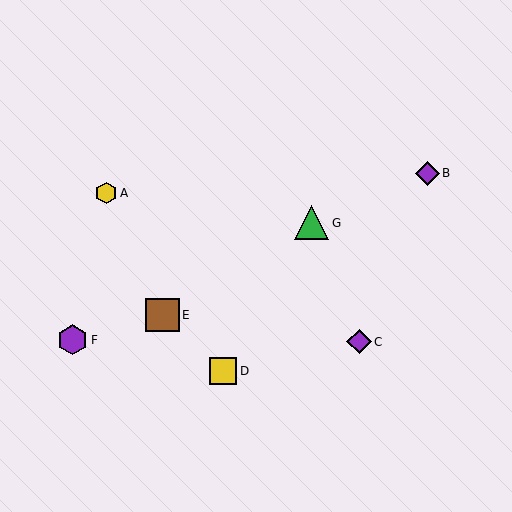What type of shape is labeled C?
Shape C is a purple diamond.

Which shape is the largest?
The green triangle (labeled G) is the largest.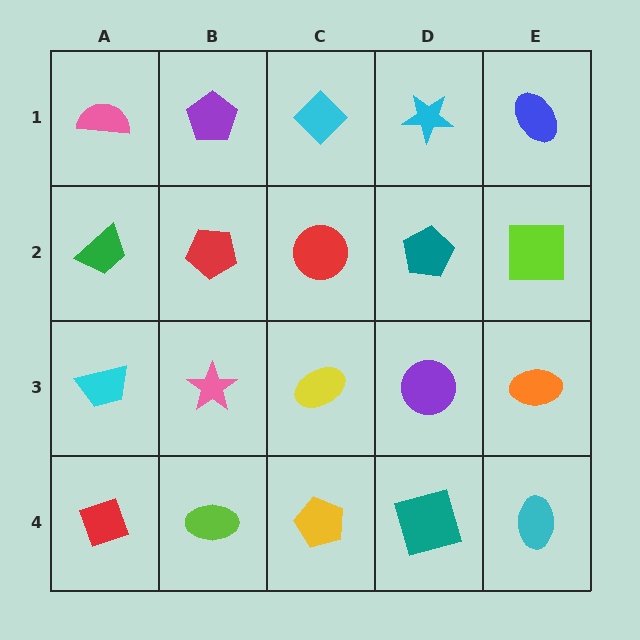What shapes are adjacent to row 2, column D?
A cyan star (row 1, column D), a purple circle (row 3, column D), a red circle (row 2, column C), a lime square (row 2, column E).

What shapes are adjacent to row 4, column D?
A purple circle (row 3, column D), a yellow pentagon (row 4, column C), a cyan ellipse (row 4, column E).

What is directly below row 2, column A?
A cyan trapezoid.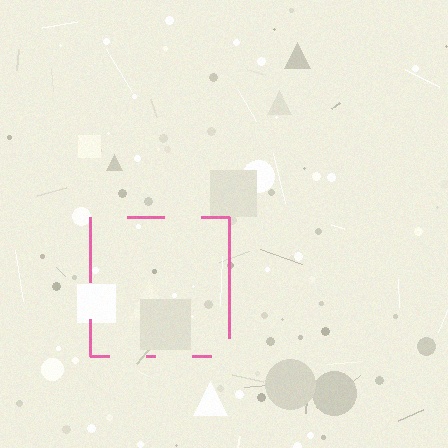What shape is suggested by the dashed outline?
The dashed outline suggests a square.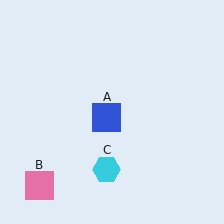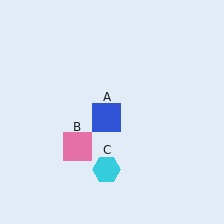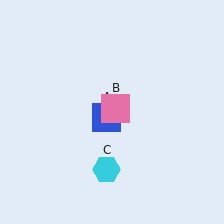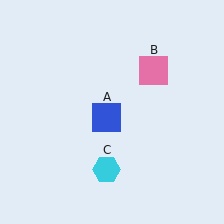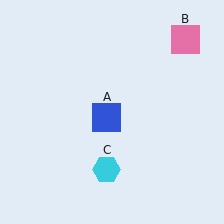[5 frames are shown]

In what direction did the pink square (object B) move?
The pink square (object B) moved up and to the right.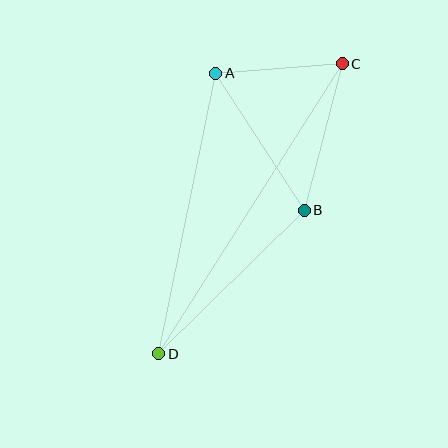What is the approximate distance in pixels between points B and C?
The distance between B and C is approximately 151 pixels.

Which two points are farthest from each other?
Points C and D are farthest from each other.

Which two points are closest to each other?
Points A and C are closest to each other.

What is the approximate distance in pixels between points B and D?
The distance between B and D is approximately 204 pixels.